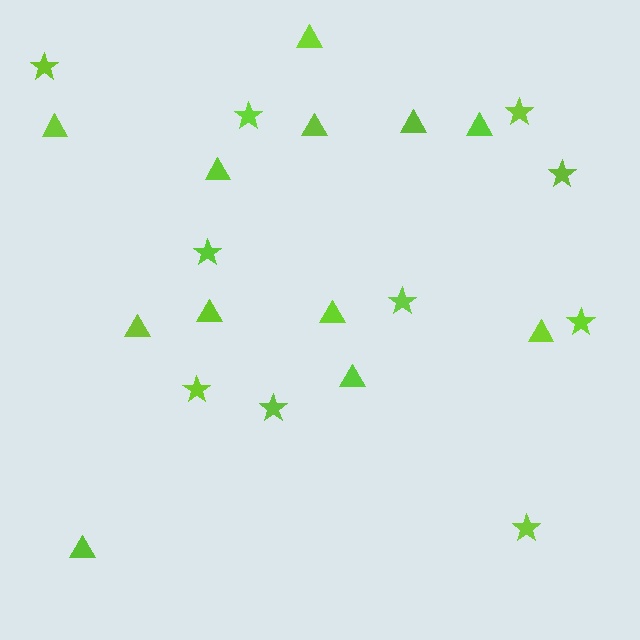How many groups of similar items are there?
There are 2 groups: one group of stars (10) and one group of triangles (12).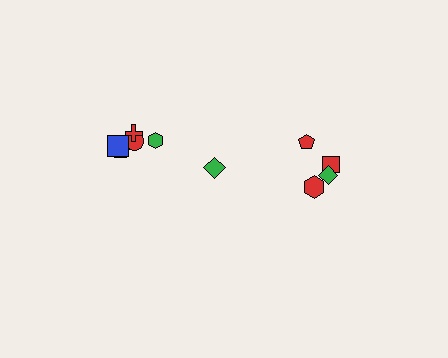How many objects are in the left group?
There are 6 objects.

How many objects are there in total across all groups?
There are 10 objects.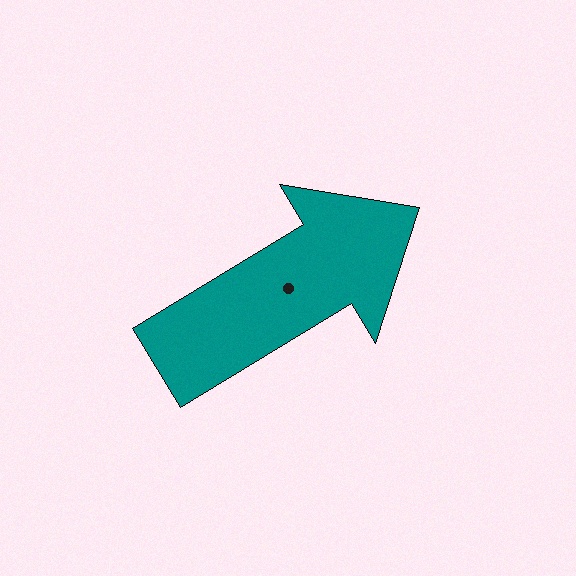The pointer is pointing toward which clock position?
Roughly 2 o'clock.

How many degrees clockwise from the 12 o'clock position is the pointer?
Approximately 59 degrees.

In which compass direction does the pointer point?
Northeast.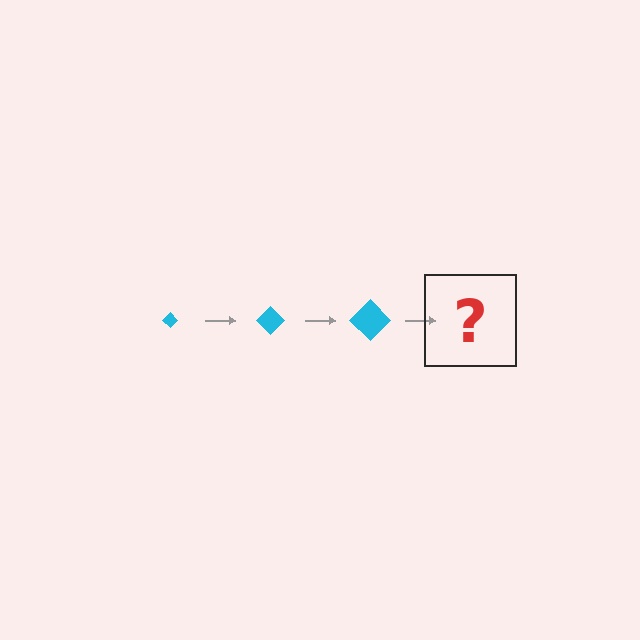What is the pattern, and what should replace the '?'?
The pattern is that the diamond gets progressively larger each step. The '?' should be a cyan diamond, larger than the previous one.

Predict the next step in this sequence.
The next step is a cyan diamond, larger than the previous one.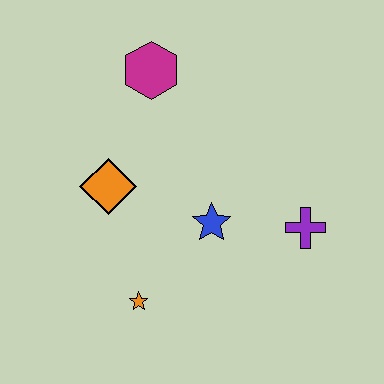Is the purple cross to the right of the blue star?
Yes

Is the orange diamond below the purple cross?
No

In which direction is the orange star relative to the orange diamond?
The orange star is below the orange diamond.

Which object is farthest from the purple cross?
The magenta hexagon is farthest from the purple cross.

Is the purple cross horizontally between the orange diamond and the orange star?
No